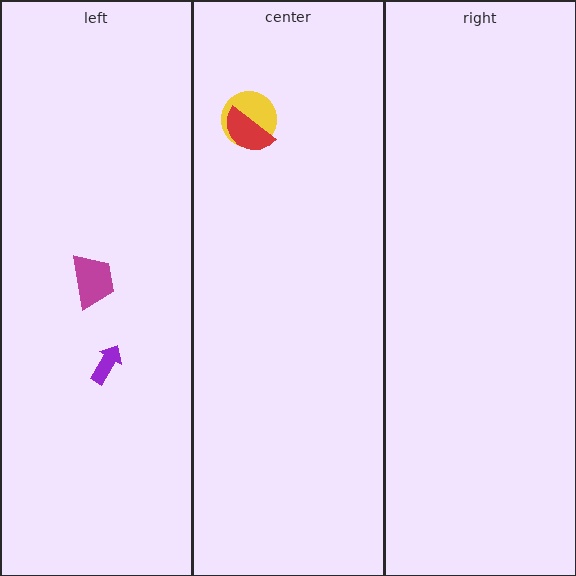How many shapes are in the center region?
2.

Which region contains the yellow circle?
The center region.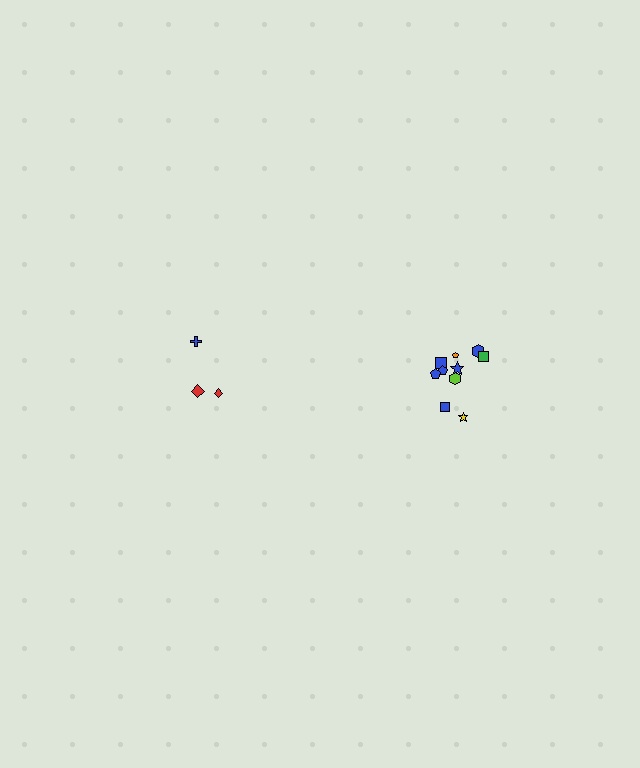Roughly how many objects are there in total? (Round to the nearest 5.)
Roughly 15 objects in total.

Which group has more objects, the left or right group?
The right group.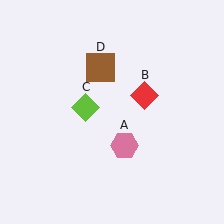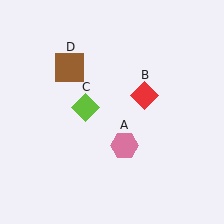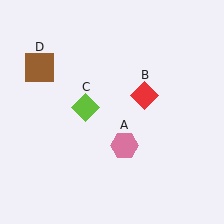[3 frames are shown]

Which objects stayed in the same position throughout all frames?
Pink hexagon (object A) and red diamond (object B) and lime diamond (object C) remained stationary.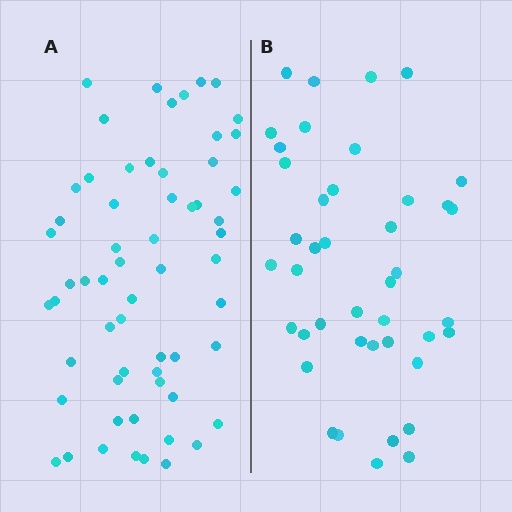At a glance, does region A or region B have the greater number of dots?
Region A (the left region) has more dots.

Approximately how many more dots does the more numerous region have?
Region A has approximately 20 more dots than region B.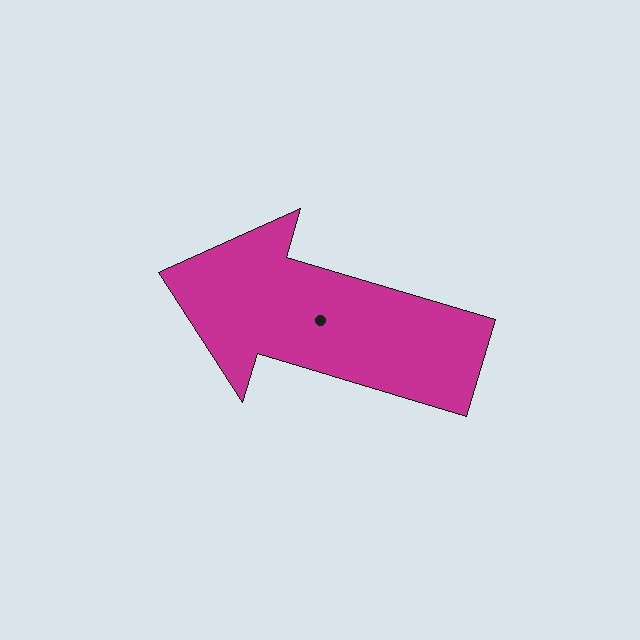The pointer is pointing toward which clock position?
Roughly 10 o'clock.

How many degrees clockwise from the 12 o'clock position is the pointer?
Approximately 287 degrees.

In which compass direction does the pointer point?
West.